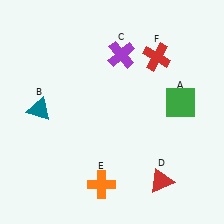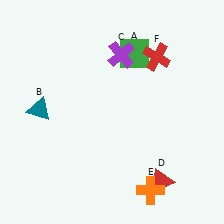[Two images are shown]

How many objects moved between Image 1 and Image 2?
2 objects moved between the two images.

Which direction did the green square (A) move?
The green square (A) moved up.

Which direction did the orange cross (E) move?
The orange cross (E) moved right.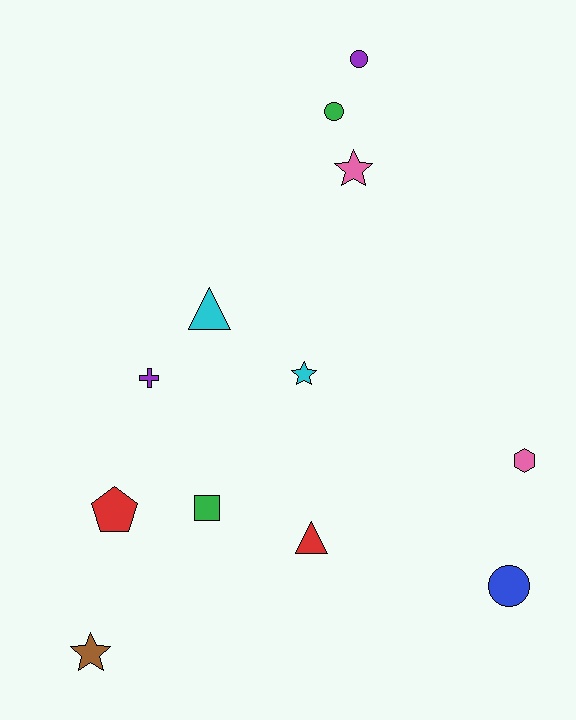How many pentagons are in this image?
There is 1 pentagon.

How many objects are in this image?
There are 12 objects.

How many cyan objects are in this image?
There are 2 cyan objects.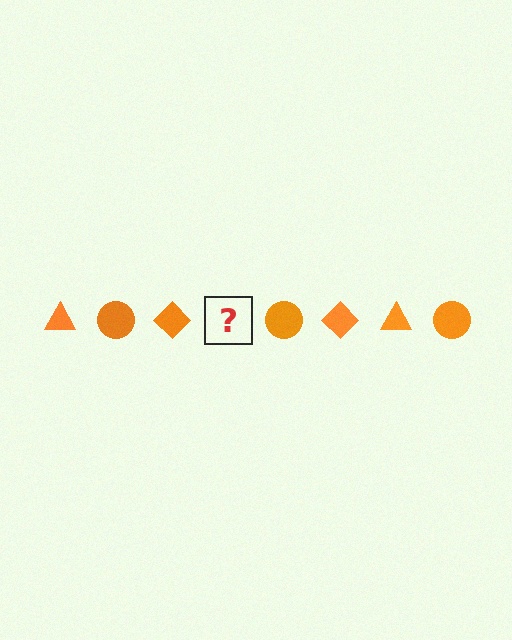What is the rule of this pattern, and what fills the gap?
The rule is that the pattern cycles through triangle, circle, diamond shapes in orange. The gap should be filled with an orange triangle.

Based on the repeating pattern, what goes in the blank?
The blank should be an orange triangle.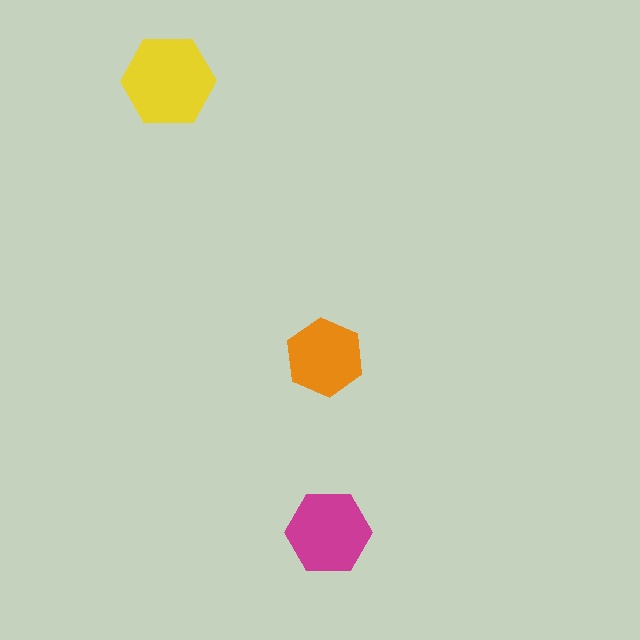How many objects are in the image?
There are 3 objects in the image.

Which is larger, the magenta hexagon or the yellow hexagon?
The yellow one.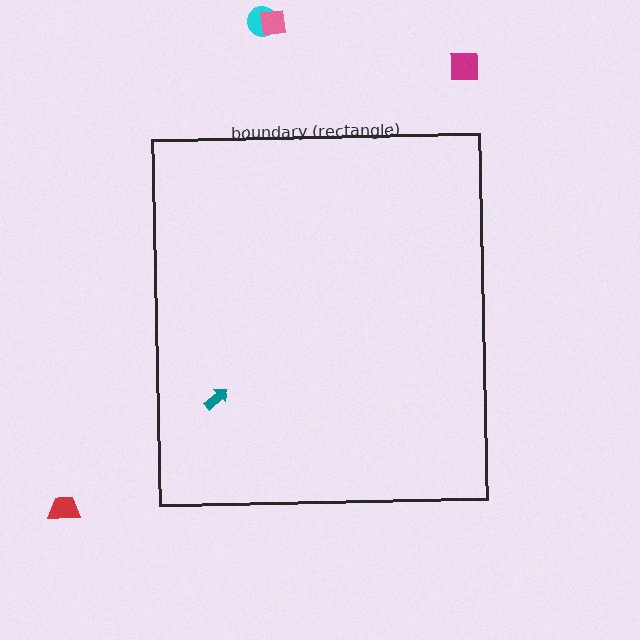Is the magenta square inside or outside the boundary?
Outside.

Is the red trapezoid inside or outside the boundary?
Outside.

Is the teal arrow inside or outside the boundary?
Inside.